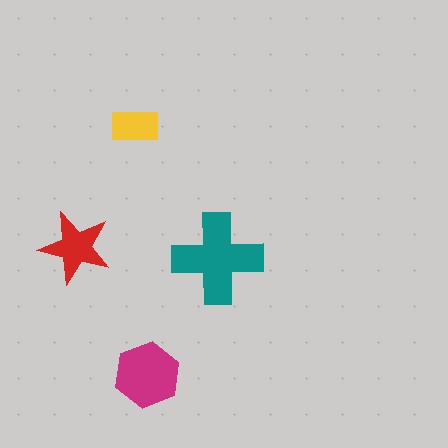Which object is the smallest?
The yellow rectangle.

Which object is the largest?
The teal cross.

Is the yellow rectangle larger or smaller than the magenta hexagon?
Smaller.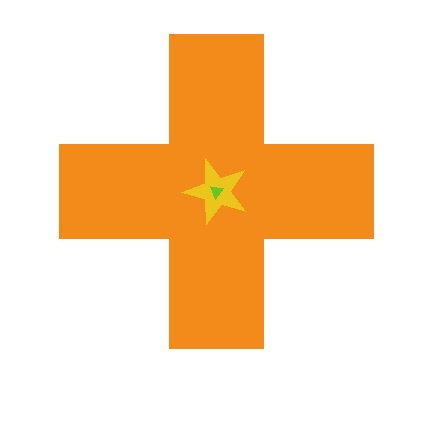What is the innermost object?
The lime triangle.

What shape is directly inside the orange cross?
The yellow star.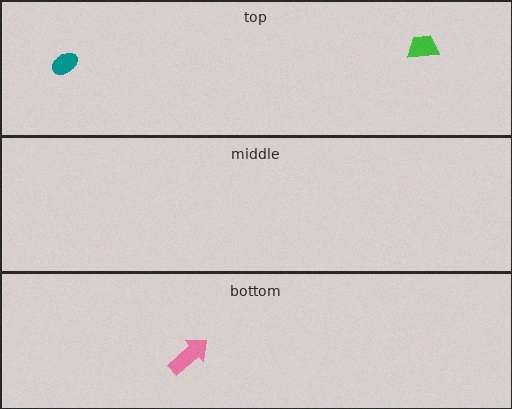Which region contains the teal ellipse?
The top region.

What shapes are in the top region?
The teal ellipse, the green trapezoid.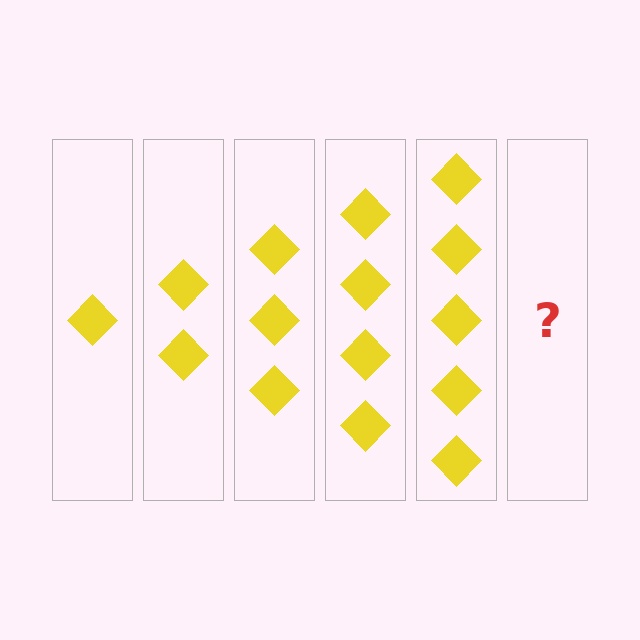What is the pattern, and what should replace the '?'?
The pattern is that each step adds one more diamond. The '?' should be 6 diamonds.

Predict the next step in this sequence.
The next step is 6 diamonds.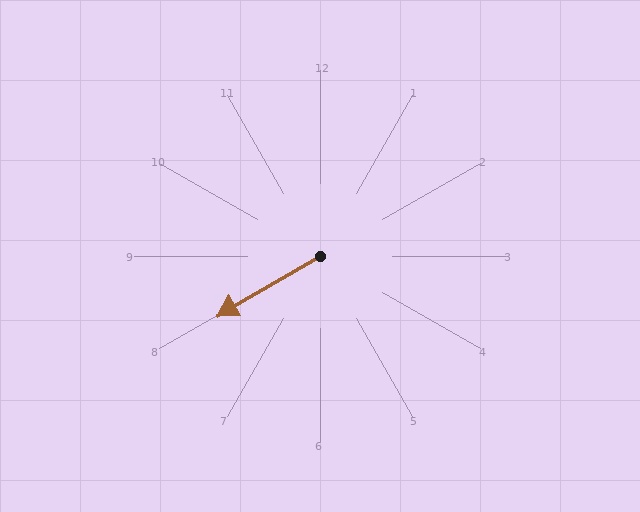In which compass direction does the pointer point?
Southwest.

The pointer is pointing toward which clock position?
Roughly 8 o'clock.